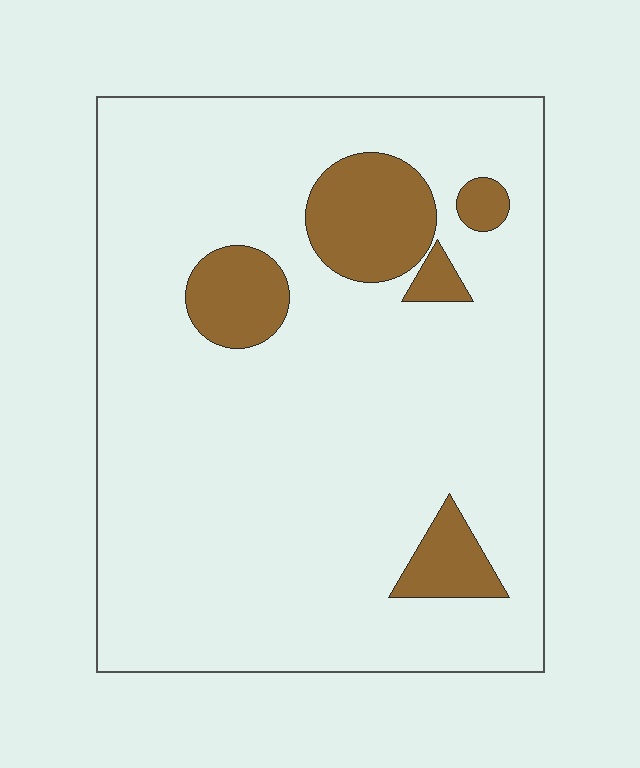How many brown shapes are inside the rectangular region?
5.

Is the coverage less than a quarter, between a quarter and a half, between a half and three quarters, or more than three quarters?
Less than a quarter.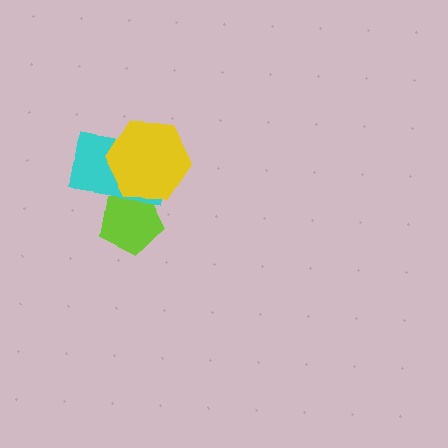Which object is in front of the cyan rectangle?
The yellow hexagon is in front of the cyan rectangle.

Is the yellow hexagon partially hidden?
No, no other shape covers it.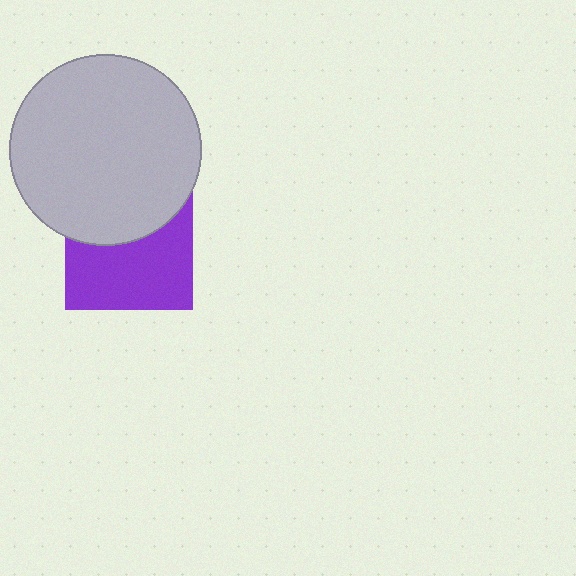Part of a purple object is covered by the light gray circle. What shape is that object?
It is a square.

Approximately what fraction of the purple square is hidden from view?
Roughly 41% of the purple square is hidden behind the light gray circle.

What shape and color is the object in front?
The object in front is a light gray circle.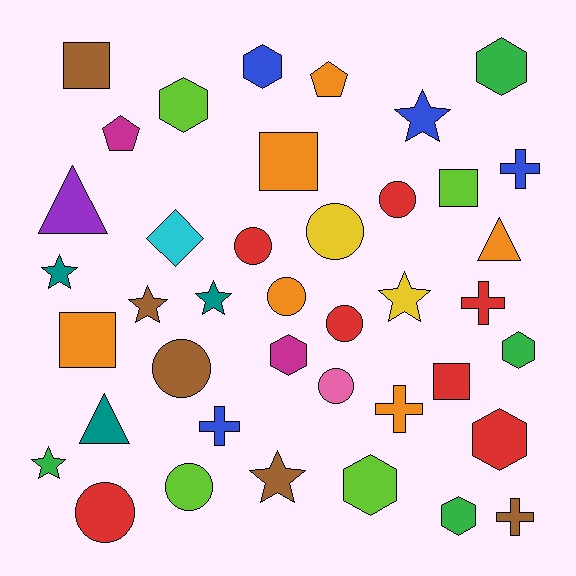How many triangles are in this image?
There are 3 triangles.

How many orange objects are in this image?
There are 6 orange objects.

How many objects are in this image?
There are 40 objects.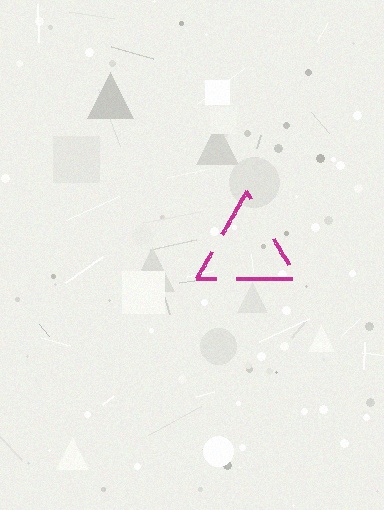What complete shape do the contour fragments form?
The contour fragments form a triangle.